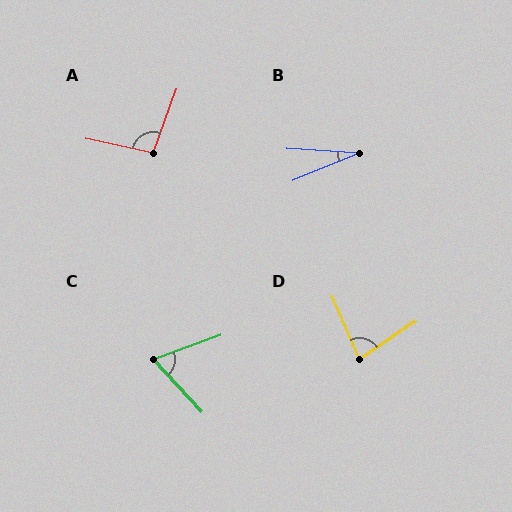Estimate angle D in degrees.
Approximately 79 degrees.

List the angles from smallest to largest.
B (26°), C (67°), D (79°), A (98°).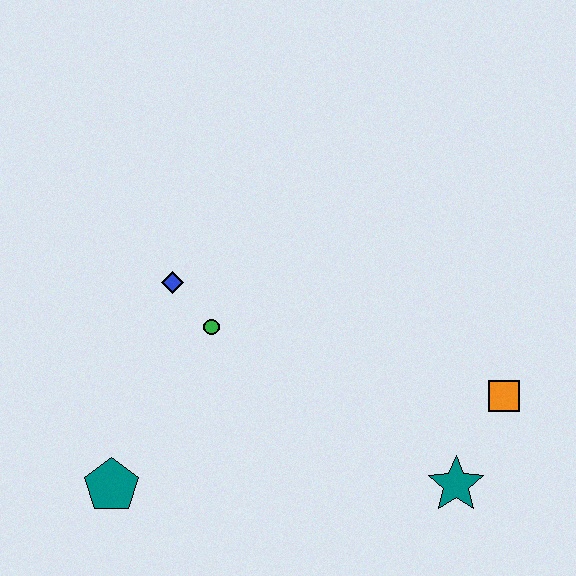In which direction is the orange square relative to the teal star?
The orange square is above the teal star.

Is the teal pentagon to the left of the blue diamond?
Yes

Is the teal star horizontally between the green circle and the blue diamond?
No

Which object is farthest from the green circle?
The orange square is farthest from the green circle.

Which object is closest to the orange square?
The teal star is closest to the orange square.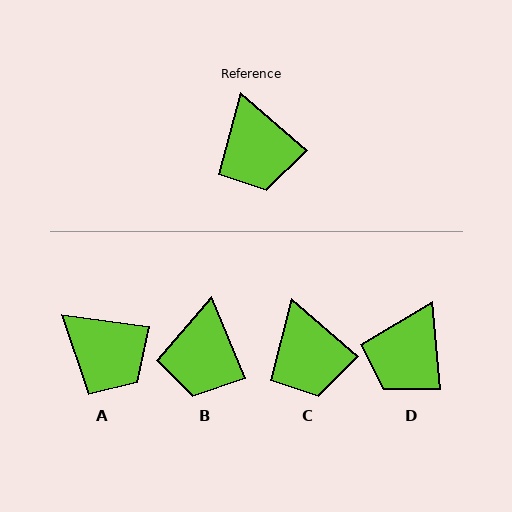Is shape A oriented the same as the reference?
No, it is off by about 33 degrees.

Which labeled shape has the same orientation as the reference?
C.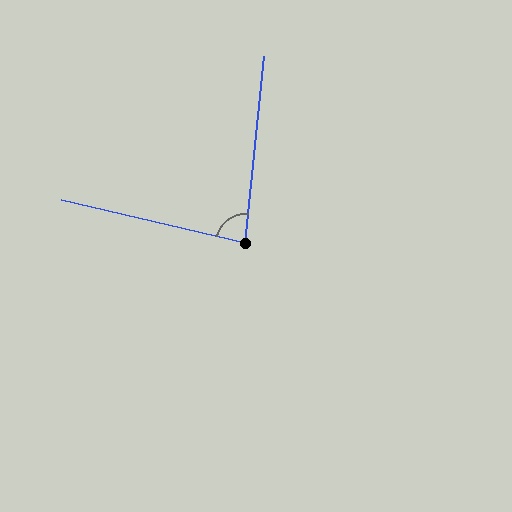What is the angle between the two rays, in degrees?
Approximately 82 degrees.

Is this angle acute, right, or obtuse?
It is acute.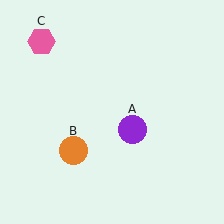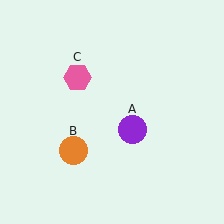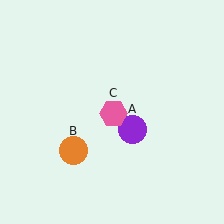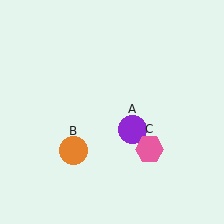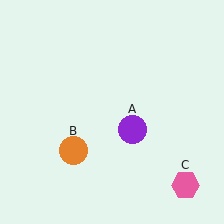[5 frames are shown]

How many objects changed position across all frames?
1 object changed position: pink hexagon (object C).